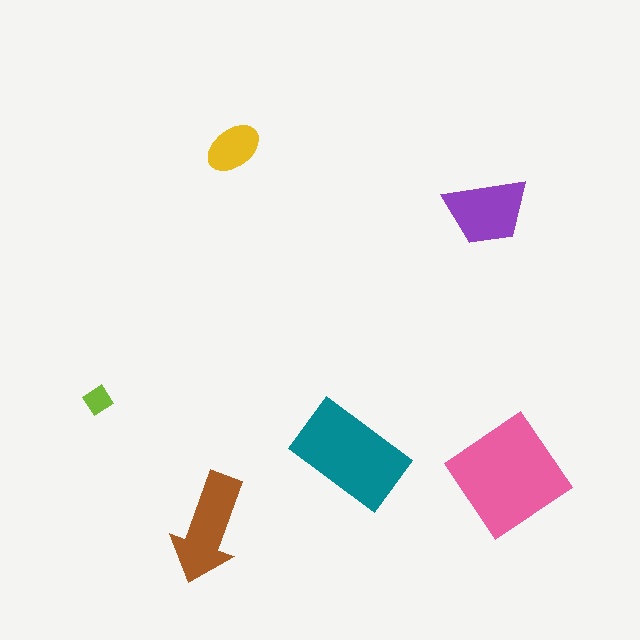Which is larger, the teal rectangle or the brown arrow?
The teal rectangle.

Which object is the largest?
The pink diamond.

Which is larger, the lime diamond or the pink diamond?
The pink diamond.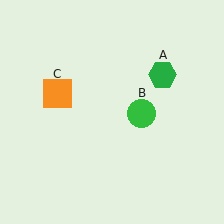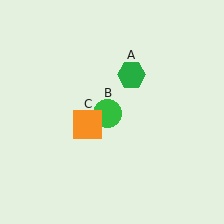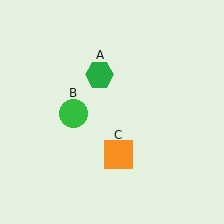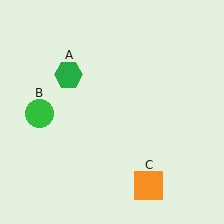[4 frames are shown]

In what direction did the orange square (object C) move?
The orange square (object C) moved down and to the right.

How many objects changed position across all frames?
3 objects changed position: green hexagon (object A), green circle (object B), orange square (object C).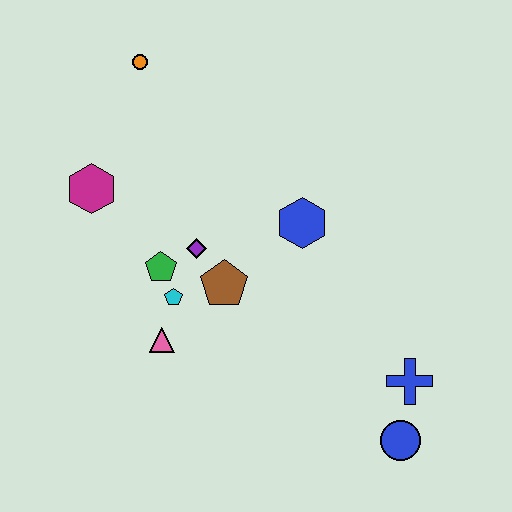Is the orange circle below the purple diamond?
No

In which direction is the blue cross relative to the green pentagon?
The blue cross is to the right of the green pentagon.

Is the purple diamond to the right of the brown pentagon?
No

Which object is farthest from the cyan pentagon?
The blue circle is farthest from the cyan pentagon.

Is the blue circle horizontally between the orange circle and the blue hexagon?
No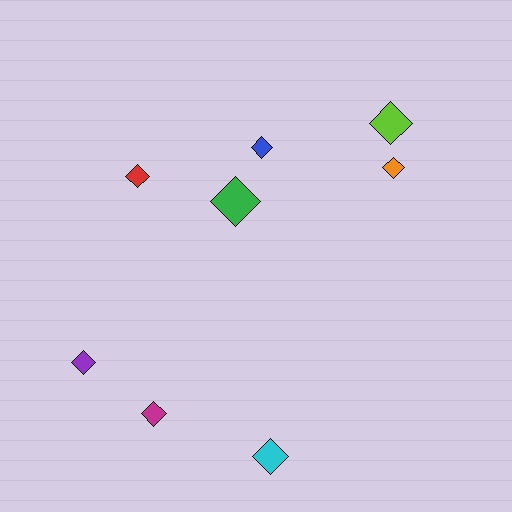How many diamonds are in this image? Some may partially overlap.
There are 8 diamonds.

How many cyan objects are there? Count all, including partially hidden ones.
There is 1 cyan object.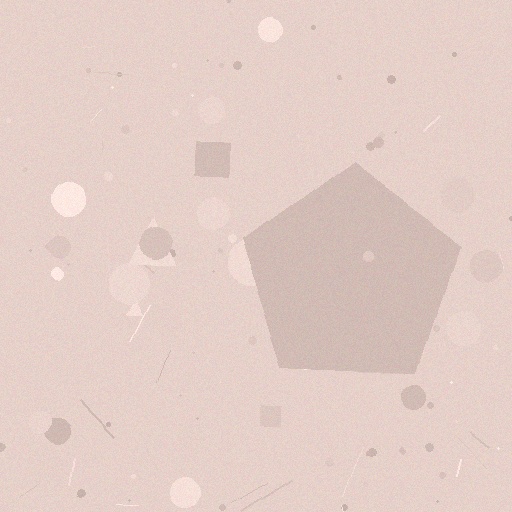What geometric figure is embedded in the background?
A pentagon is embedded in the background.